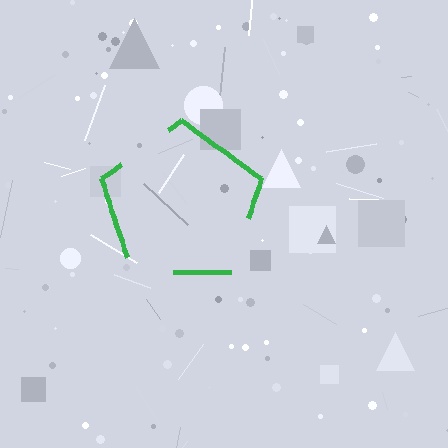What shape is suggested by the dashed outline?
The dashed outline suggests a pentagon.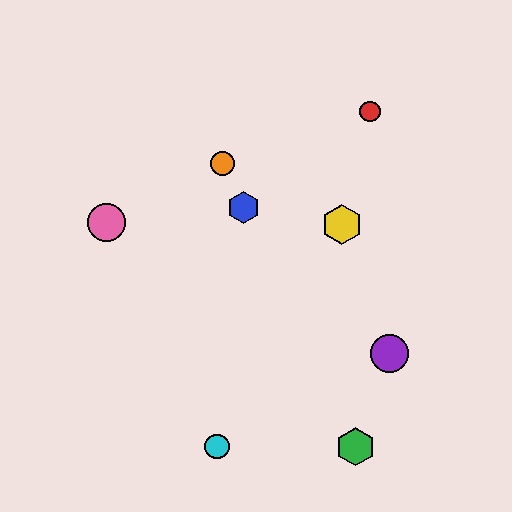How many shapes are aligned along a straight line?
3 shapes (the blue hexagon, the green hexagon, the orange circle) are aligned along a straight line.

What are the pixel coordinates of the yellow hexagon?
The yellow hexagon is at (342, 225).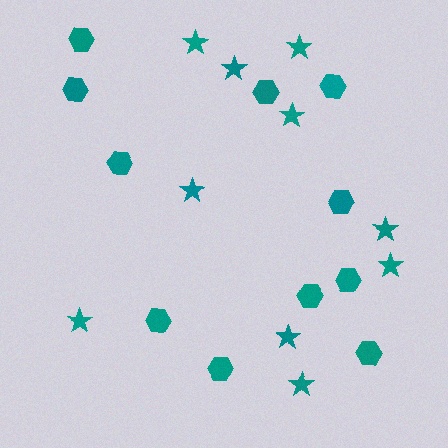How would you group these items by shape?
There are 2 groups: one group of stars (10) and one group of hexagons (11).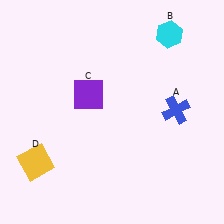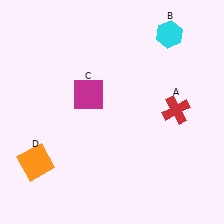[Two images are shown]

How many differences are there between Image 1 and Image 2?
There are 3 differences between the two images.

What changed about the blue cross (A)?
In Image 1, A is blue. In Image 2, it changed to red.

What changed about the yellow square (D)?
In Image 1, D is yellow. In Image 2, it changed to orange.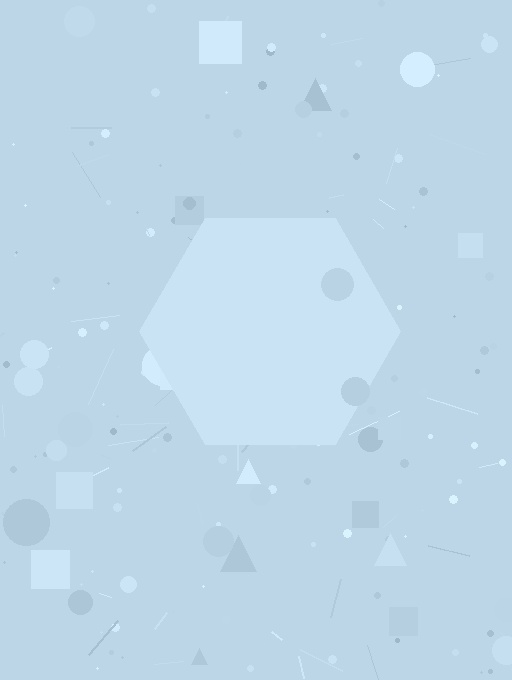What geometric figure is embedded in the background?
A hexagon is embedded in the background.